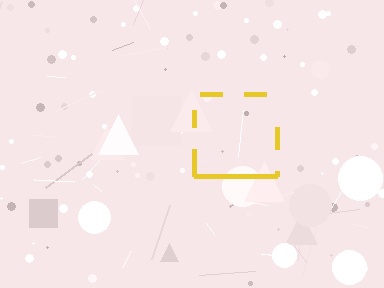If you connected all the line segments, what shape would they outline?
They would outline a square.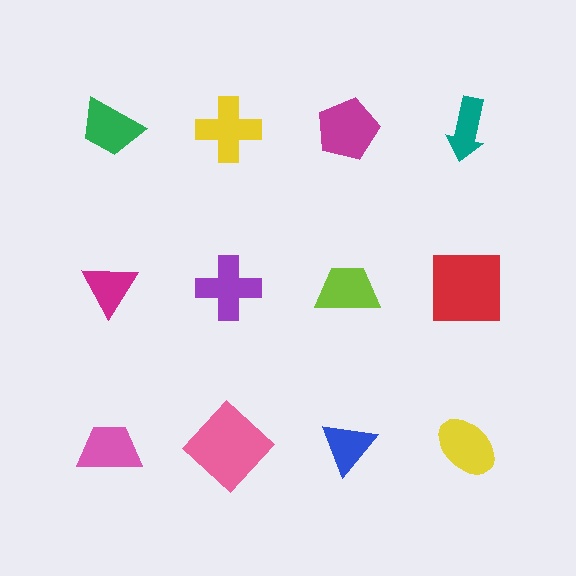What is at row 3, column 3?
A blue triangle.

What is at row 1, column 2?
A yellow cross.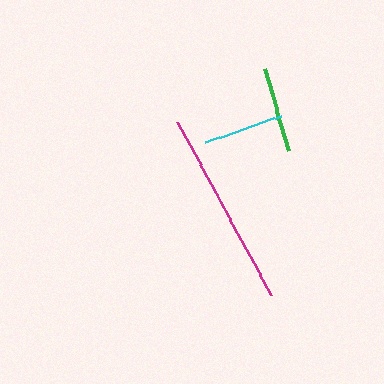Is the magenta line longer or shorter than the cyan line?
The magenta line is longer than the cyan line.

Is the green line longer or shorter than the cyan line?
The green line is longer than the cyan line.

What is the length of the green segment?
The green segment is approximately 84 pixels long.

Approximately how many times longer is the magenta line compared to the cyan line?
The magenta line is approximately 2.4 times the length of the cyan line.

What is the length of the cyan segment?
The cyan segment is approximately 82 pixels long.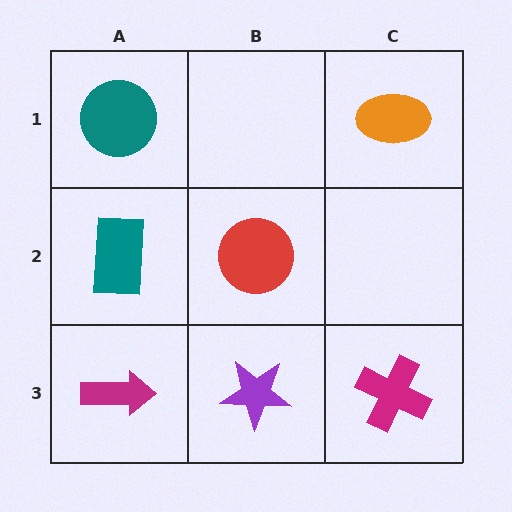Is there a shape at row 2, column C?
No, that cell is empty.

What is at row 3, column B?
A purple star.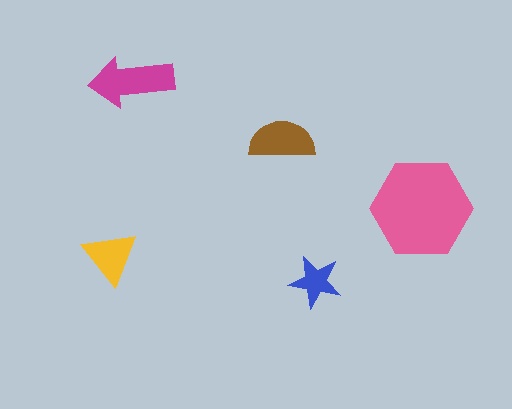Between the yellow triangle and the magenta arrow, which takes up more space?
The magenta arrow.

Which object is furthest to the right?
The pink hexagon is rightmost.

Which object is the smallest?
The blue star.